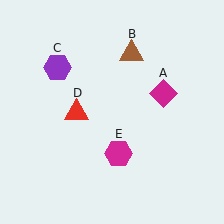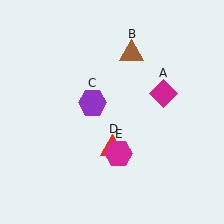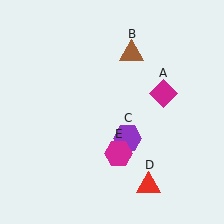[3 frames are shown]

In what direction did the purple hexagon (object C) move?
The purple hexagon (object C) moved down and to the right.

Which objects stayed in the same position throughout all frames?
Magenta diamond (object A) and brown triangle (object B) and magenta hexagon (object E) remained stationary.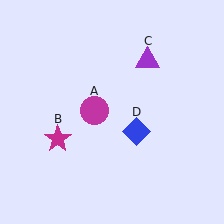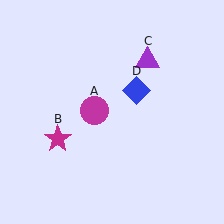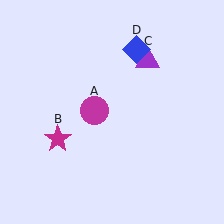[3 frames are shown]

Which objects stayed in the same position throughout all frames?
Magenta circle (object A) and magenta star (object B) and purple triangle (object C) remained stationary.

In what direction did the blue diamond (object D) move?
The blue diamond (object D) moved up.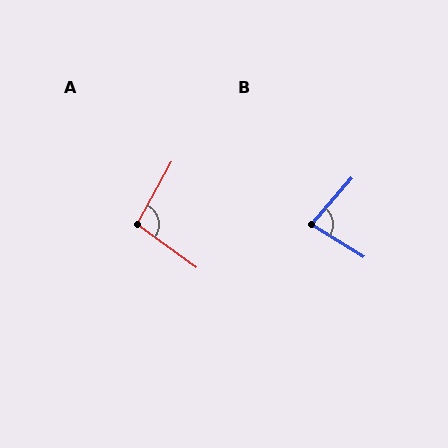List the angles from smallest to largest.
B (81°), A (97°).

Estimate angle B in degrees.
Approximately 81 degrees.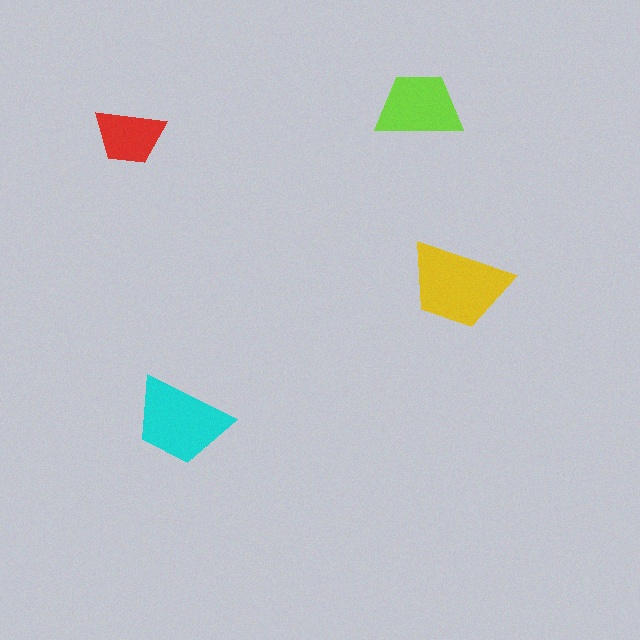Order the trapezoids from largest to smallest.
the yellow one, the cyan one, the lime one, the red one.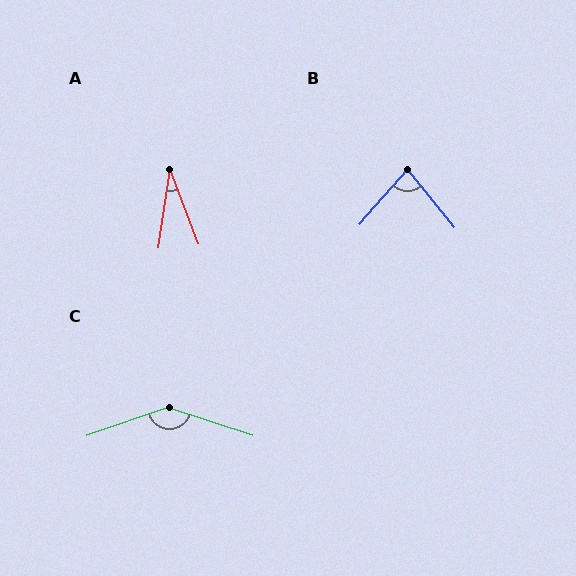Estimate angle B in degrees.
Approximately 80 degrees.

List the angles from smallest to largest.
A (29°), B (80°), C (143°).